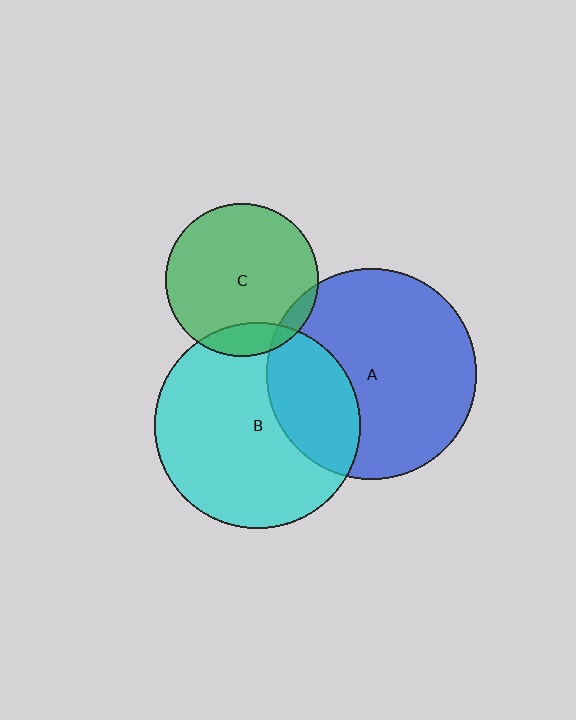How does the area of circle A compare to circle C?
Approximately 1.9 times.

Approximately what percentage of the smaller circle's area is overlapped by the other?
Approximately 5%.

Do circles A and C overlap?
Yes.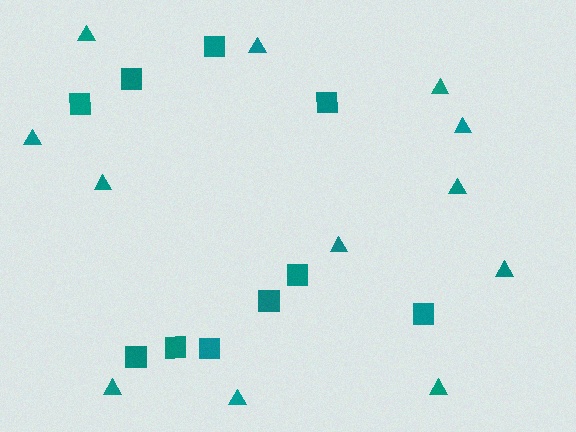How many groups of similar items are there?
There are 2 groups: one group of triangles (12) and one group of squares (10).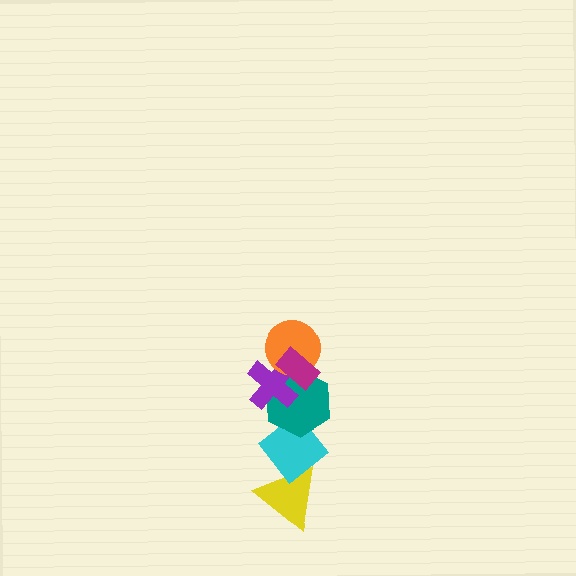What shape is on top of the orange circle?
The magenta rectangle is on top of the orange circle.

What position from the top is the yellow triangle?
The yellow triangle is 6th from the top.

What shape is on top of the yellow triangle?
The cyan diamond is on top of the yellow triangle.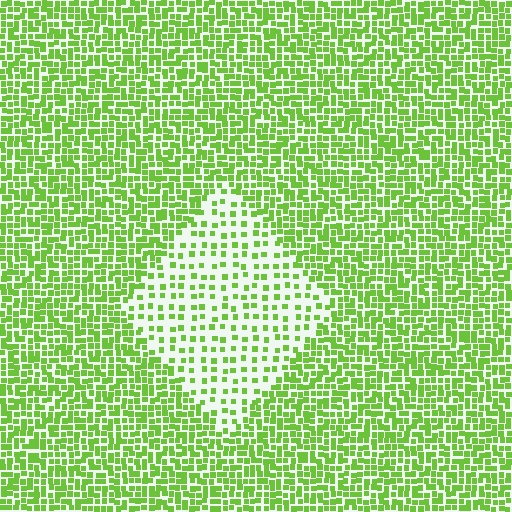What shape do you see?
I see a diamond.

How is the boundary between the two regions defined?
The boundary is defined by a change in element density (approximately 2.4x ratio). All elements are the same color, size, and shape.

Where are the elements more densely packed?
The elements are more densely packed outside the diamond boundary.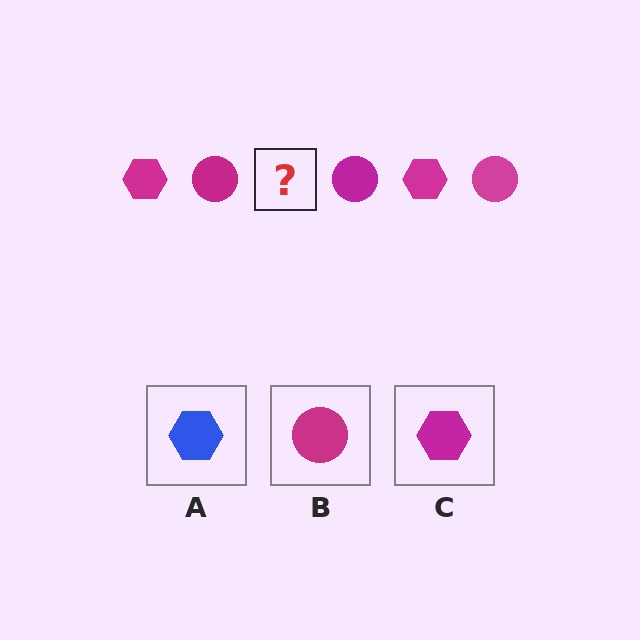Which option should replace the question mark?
Option C.